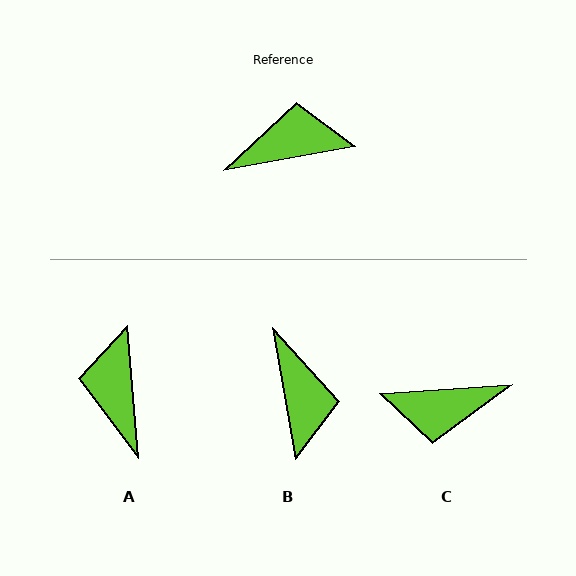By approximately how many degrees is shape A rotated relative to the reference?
Approximately 84 degrees counter-clockwise.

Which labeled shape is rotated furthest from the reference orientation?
C, about 173 degrees away.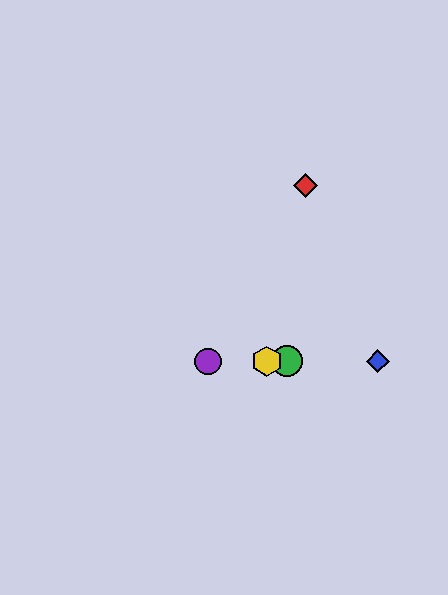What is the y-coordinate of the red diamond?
The red diamond is at y≈185.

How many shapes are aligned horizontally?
4 shapes (the blue diamond, the green circle, the yellow hexagon, the purple circle) are aligned horizontally.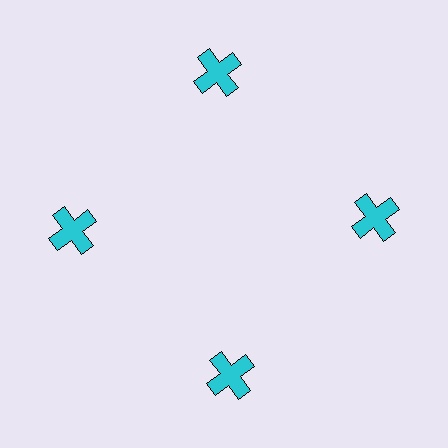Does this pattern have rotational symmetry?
Yes, this pattern has 4-fold rotational symmetry. It looks the same after rotating 90 degrees around the center.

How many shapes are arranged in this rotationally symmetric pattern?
There are 4 shapes, arranged in 4 groups of 1.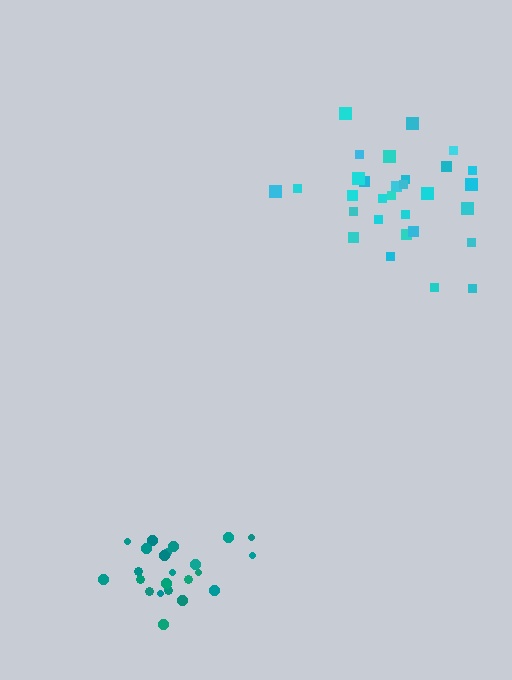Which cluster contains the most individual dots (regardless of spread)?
Cyan (30).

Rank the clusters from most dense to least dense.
teal, cyan.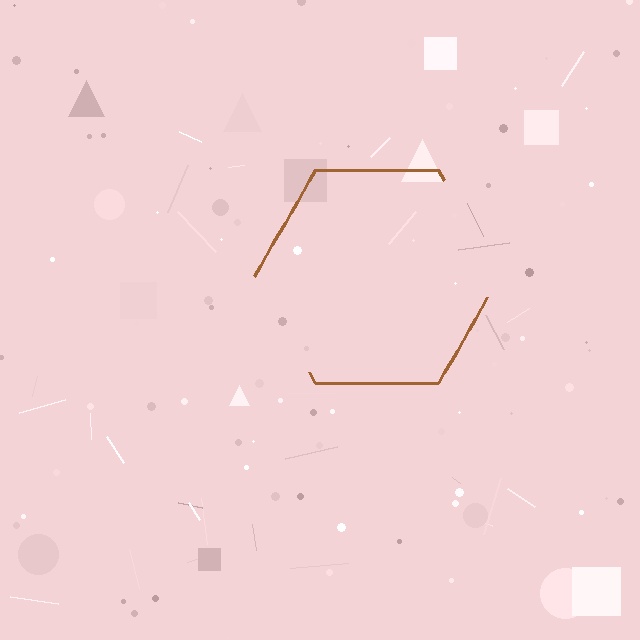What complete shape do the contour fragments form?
The contour fragments form a hexagon.